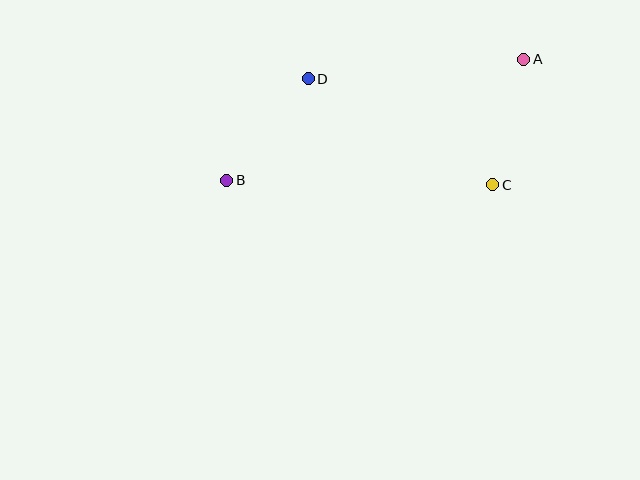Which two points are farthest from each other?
Points A and B are farthest from each other.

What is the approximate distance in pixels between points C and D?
The distance between C and D is approximately 213 pixels.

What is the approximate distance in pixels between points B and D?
The distance between B and D is approximately 130 pixels.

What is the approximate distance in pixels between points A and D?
The distance between A and D is approximately 217 pixels.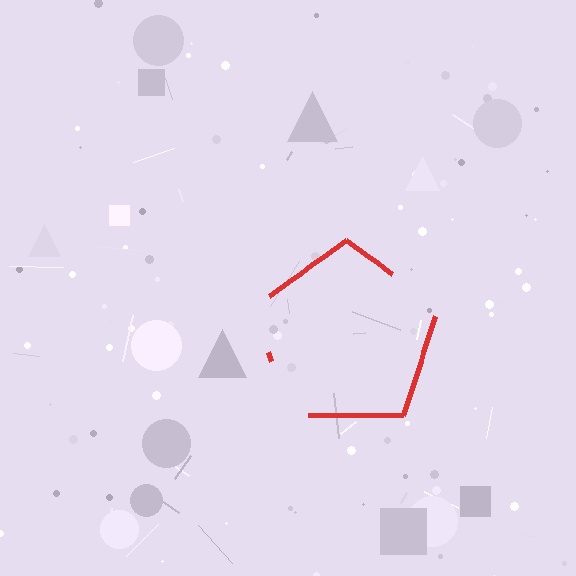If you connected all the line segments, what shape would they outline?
They would outline a pentagon.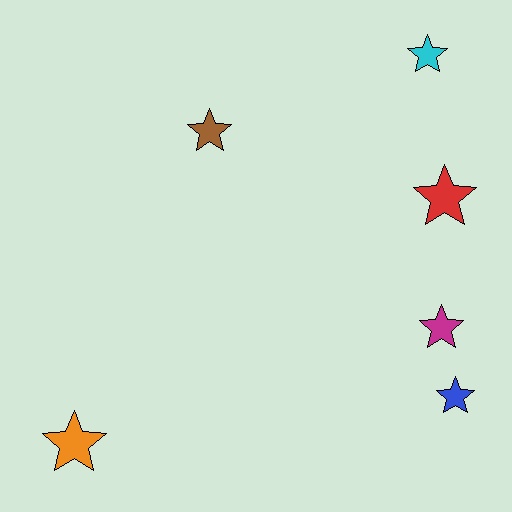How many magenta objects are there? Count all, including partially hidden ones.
There is 1 magenta object.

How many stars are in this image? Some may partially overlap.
There are 6 stars.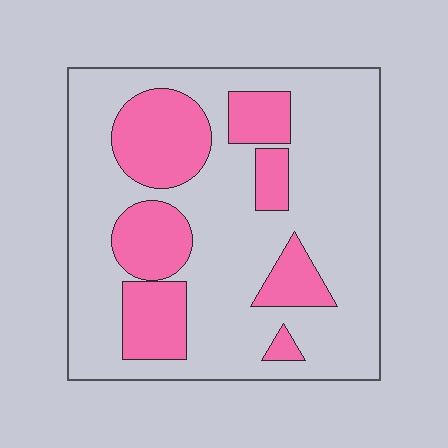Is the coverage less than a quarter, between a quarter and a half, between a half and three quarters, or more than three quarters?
Between a quarter and a half.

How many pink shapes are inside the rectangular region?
7.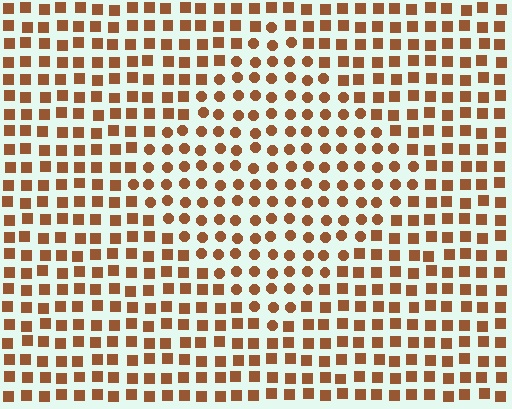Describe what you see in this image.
The image is filled with small brown elements arranged in a uniform grid. A diamond-shaped region contains circles, while the surrounding area contains squares. The boundary is defined purely by the change in element shape.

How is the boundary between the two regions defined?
The boundary is defined by a change in element shape: circles inside vs. squares outside. All elements share the same color and spacing.